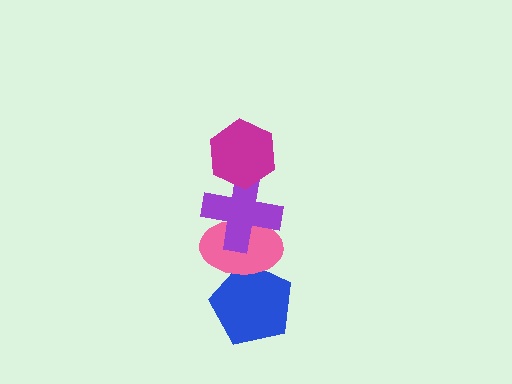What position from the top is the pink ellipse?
The pink ellipse is 3rd from the top.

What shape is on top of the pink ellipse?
The purple cross is on top of the pink ellipse.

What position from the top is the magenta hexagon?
The magenta hexagon is 1st from the top.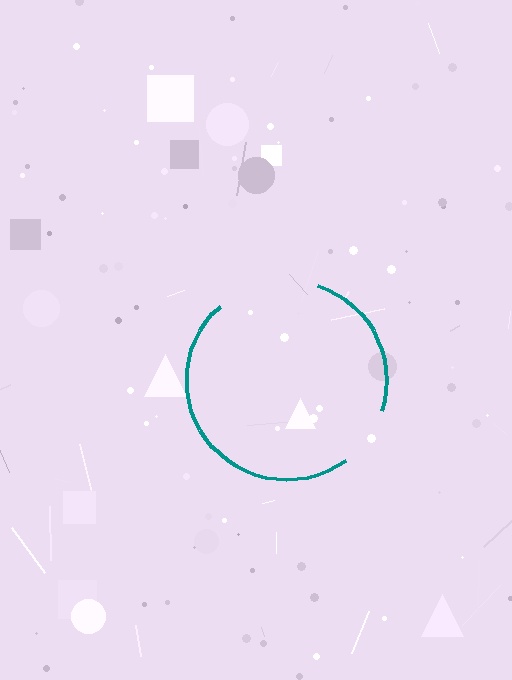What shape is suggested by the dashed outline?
The dashed outline suggests a circle.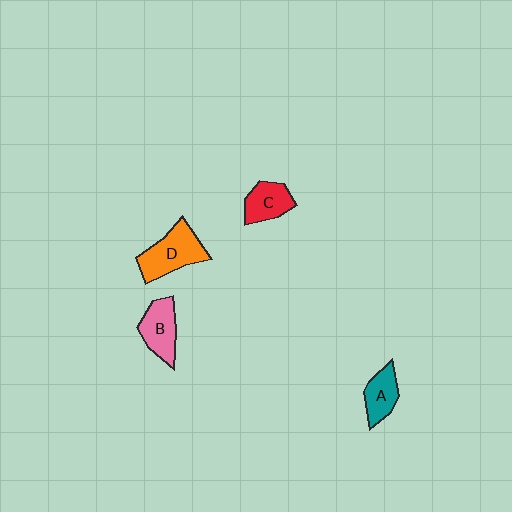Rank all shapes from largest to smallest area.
From largest to smallest: D (orange), B (pink), C (red), A (teal).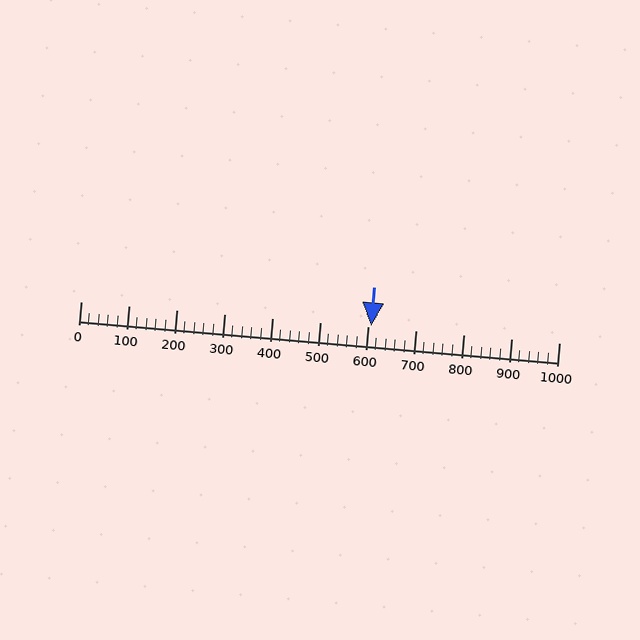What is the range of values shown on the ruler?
The ruler shows values from 0 to 1000.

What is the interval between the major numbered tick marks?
The major tick marks are spaced 100 units apart.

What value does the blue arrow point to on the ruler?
The blue arrow points to approximately 608.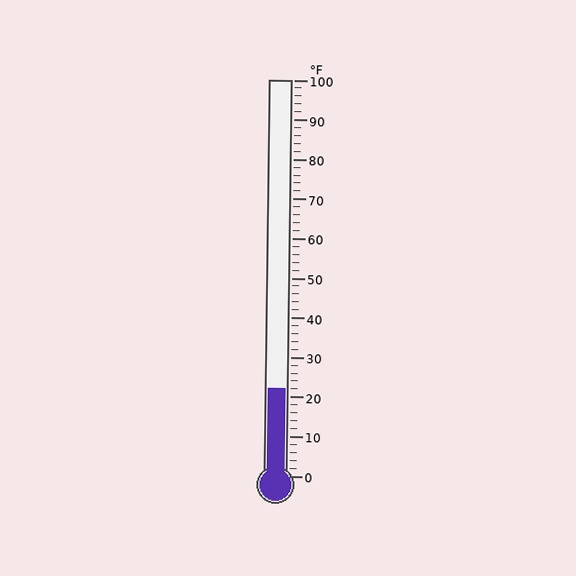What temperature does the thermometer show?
The thermometer shows approximately 22°F.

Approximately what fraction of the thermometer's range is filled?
The thermometer is filled to approximately 20% of its range.